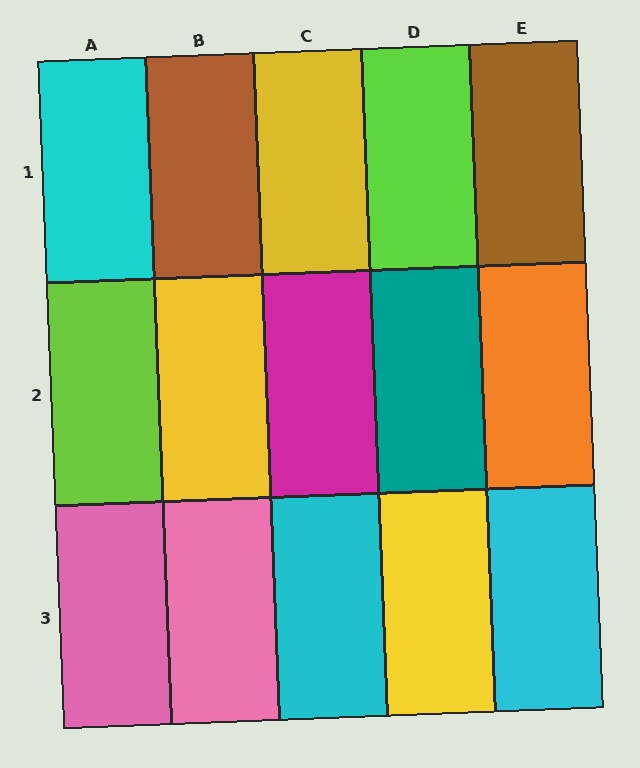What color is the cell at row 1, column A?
Cyan.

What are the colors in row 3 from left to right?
Pink, pink, cyan, yellow, cyan.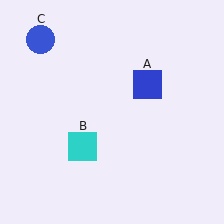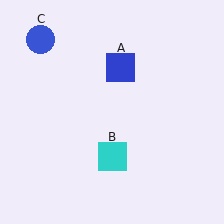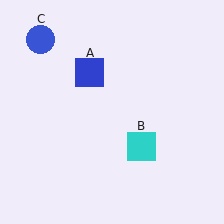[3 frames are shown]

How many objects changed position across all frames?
2 objects changed position: blue square (object A), cyan square (object B).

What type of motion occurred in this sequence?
The blue square (object A), cyan square (object B) rotated counterclockwise around the center of the scene.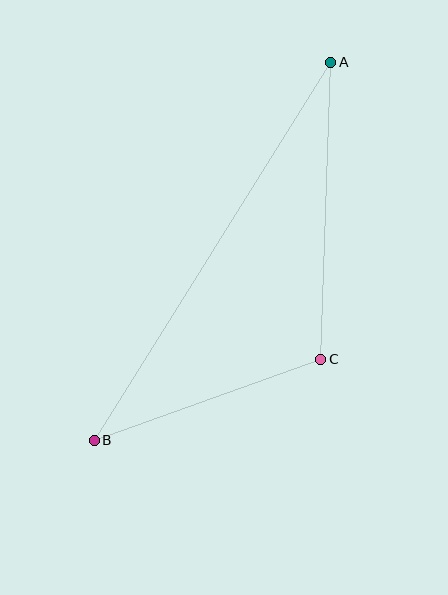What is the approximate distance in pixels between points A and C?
The distance between A and C is approximately 297 pixels.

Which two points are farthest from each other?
Points A and B are farthest from each other.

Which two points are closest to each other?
Points B and C are closest to each other.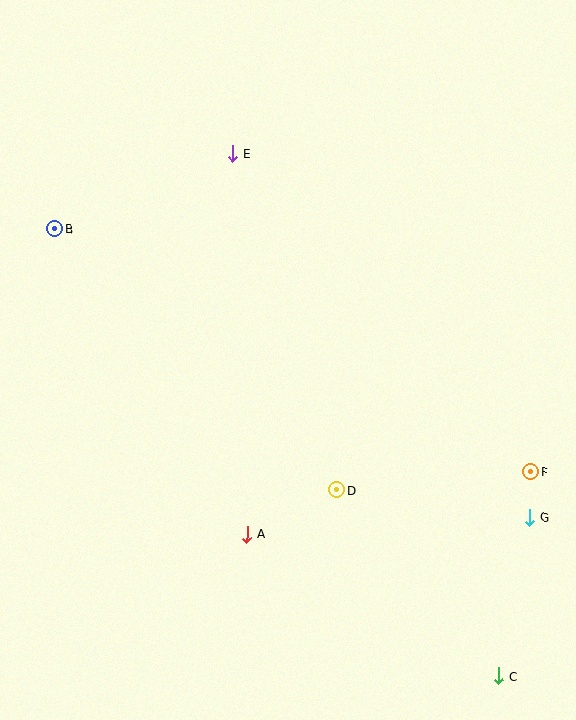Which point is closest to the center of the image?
Point D at (336, 490) is closest to the center.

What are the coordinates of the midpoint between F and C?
The midpoint between F and C is at (515, 574).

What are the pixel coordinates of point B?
Point B is at (55, 229).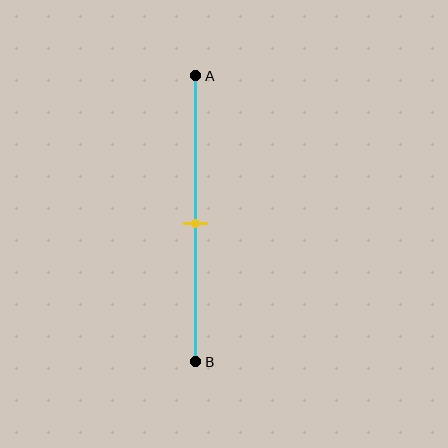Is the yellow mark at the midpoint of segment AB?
Yes, the mark is approximately at the midpoint.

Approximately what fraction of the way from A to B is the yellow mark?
The yellow mark is approximately 50% of the way from A to B.